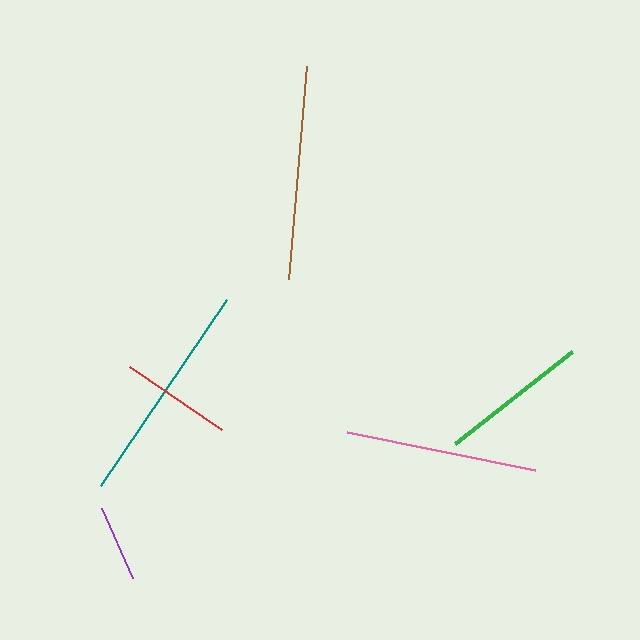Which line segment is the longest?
The teal line is the longest at approximately 225 pixels.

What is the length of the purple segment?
The purple segment is approximately 76 pixels long.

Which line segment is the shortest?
The purple line is the shortest at approximately 76 pixels.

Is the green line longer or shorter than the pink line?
The pink line is longer than the green line.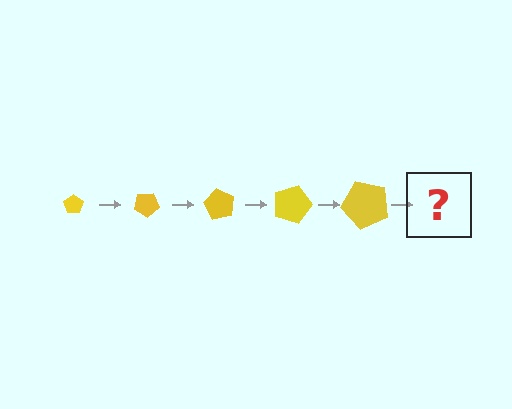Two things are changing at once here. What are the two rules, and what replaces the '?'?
The two rules are that the pentagon grows larger each step and it rotates 30 degrees each step. The '?' should be a pentagon, larger than the previous one and rotated 150 degrees from the start.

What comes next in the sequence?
The next element should be a pentagon, larger than the previous one and rotated 150 degrees from the start.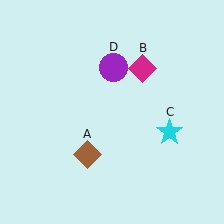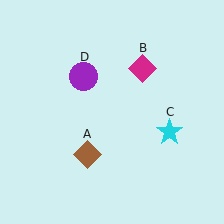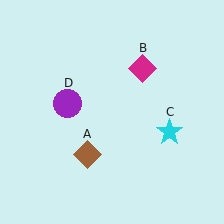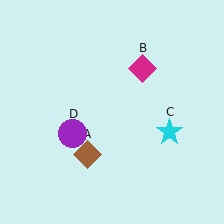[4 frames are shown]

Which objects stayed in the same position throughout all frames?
Brown diamond (object A) and magenta diamond (object B) and cyan star (object C) remained stationary.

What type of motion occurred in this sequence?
The purple circle (object D) rotated counterclockwise around the center of the scene.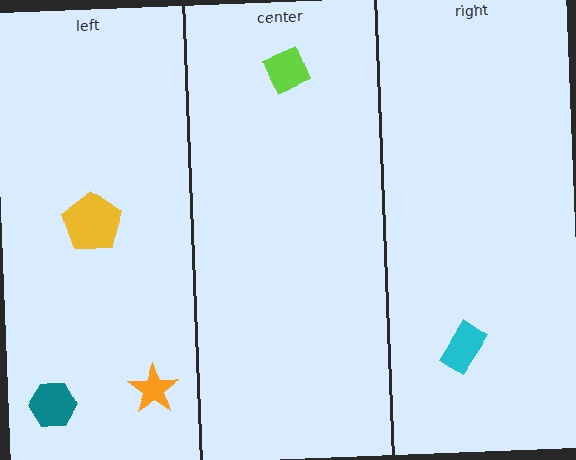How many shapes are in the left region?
3.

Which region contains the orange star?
The left region.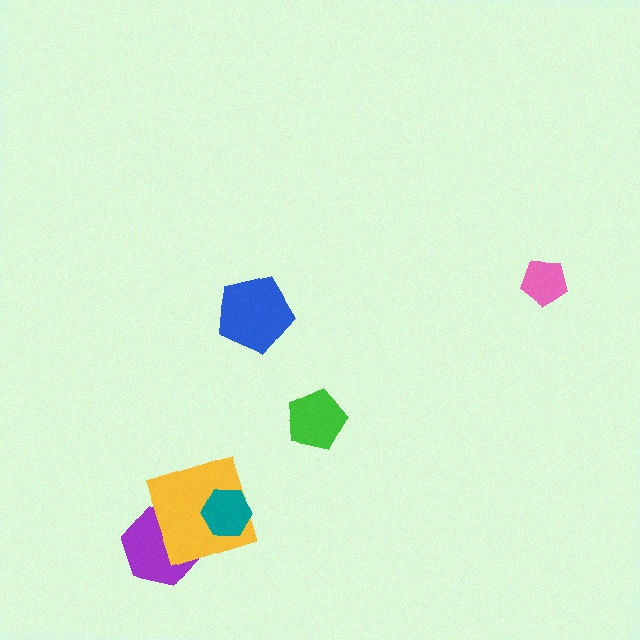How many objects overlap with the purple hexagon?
1 object overlaps with the purple hexagon.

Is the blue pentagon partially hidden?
No, no other shape covers it.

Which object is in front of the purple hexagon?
The yellow square is in front of the purple hexagon.